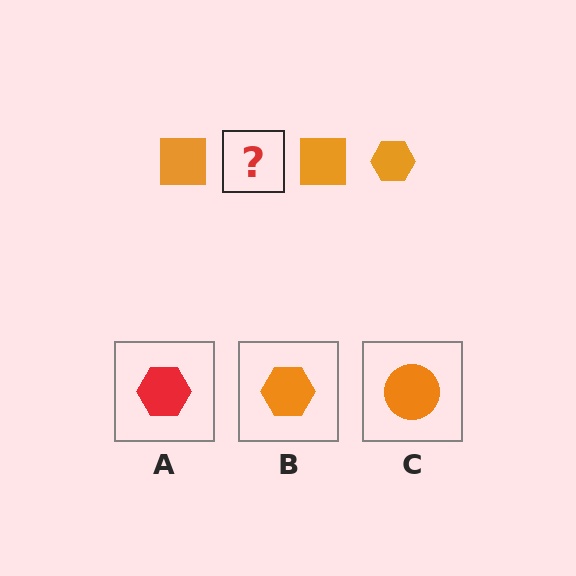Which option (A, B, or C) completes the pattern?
B.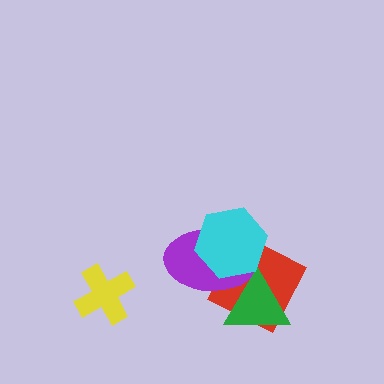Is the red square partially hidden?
Yes, it is partially covered by another shape.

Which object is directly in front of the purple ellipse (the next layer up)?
The green triangle is directly in front of the purple ellipse.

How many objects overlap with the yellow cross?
0 objects overlap with the yellow cross.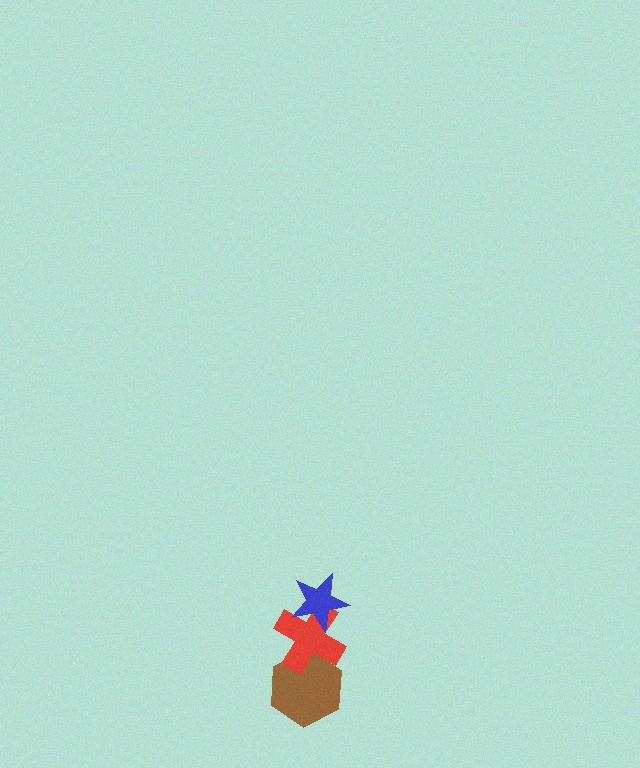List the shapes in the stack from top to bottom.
From top to bottom: the blue star, the red cross, the brown hexagon.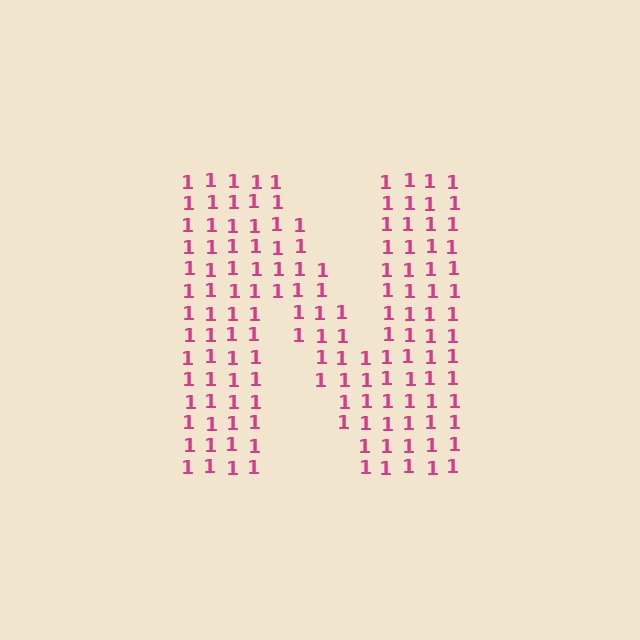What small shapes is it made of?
It is made of small digit 1's.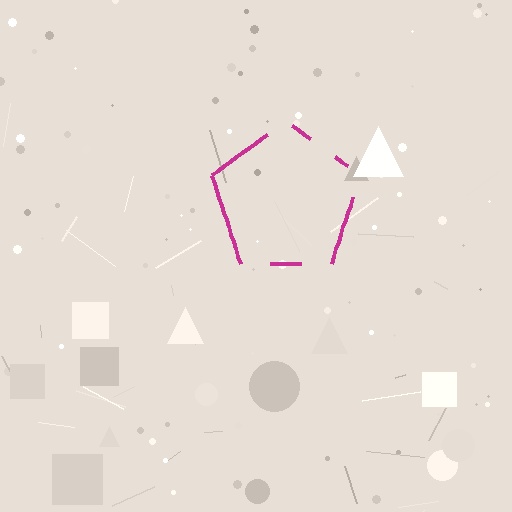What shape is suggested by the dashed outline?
The dashed outline suggests a pentagon.